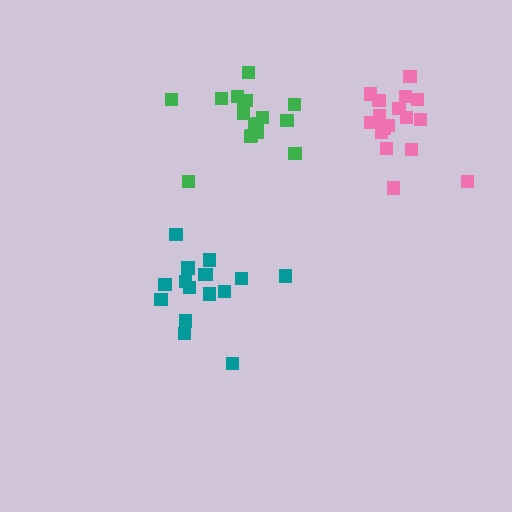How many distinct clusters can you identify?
There are 3 distinct clusters.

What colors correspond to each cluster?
The clusters are colored: teal, green, pink.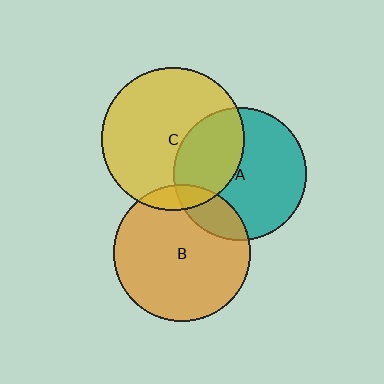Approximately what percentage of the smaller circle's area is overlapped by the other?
Approximately 35%.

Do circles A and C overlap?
Yes.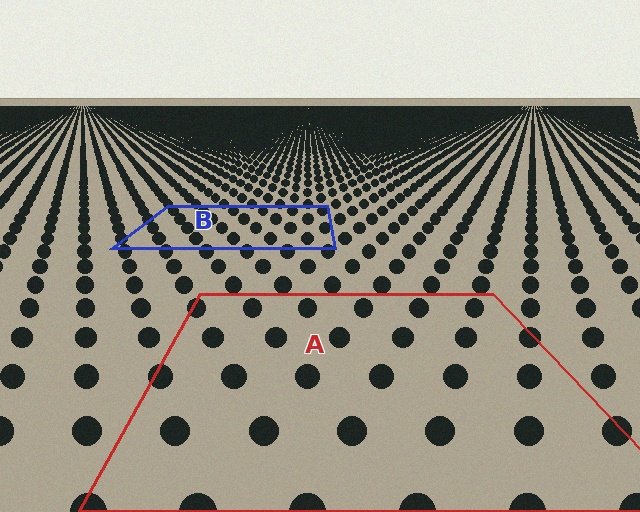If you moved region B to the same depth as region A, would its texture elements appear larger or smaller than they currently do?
They would appear larger. At a closer depth, the same texture elements are projected at a bigger on-screen size.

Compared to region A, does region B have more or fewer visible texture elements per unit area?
Region B has more texture elements per unit area — they are packed more densely because it is farther away.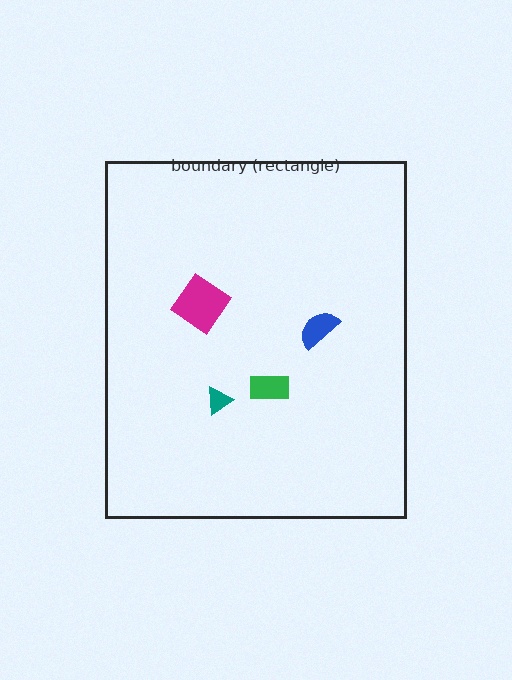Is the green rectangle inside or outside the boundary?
Inside.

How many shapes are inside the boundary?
4 inside, 0 outside.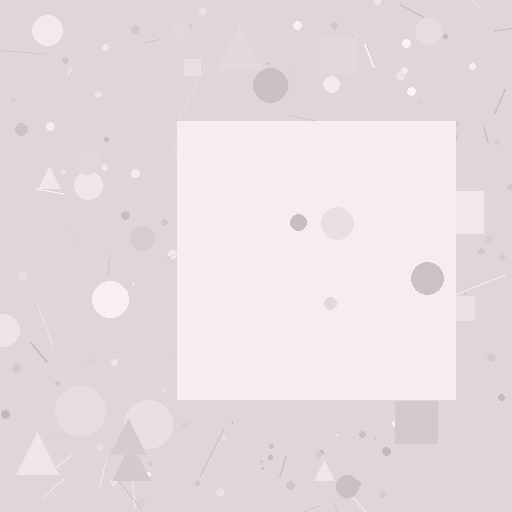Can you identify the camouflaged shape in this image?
The camouflaged shape is a square.